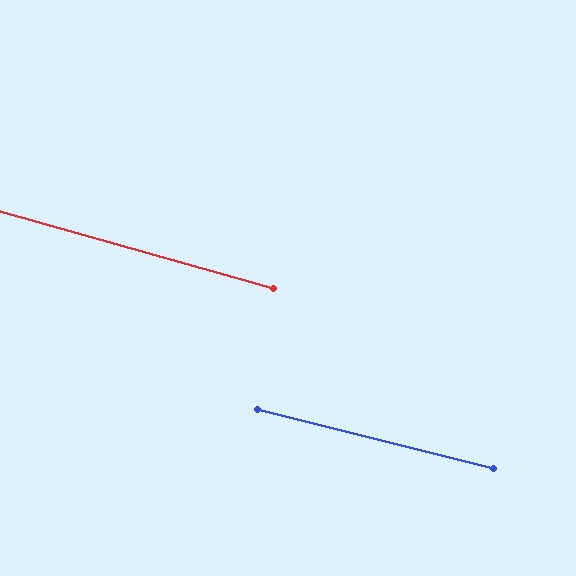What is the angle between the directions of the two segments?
Approximately 2 degrees.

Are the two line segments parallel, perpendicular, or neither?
Parallel — their directions differ by only 1.6°.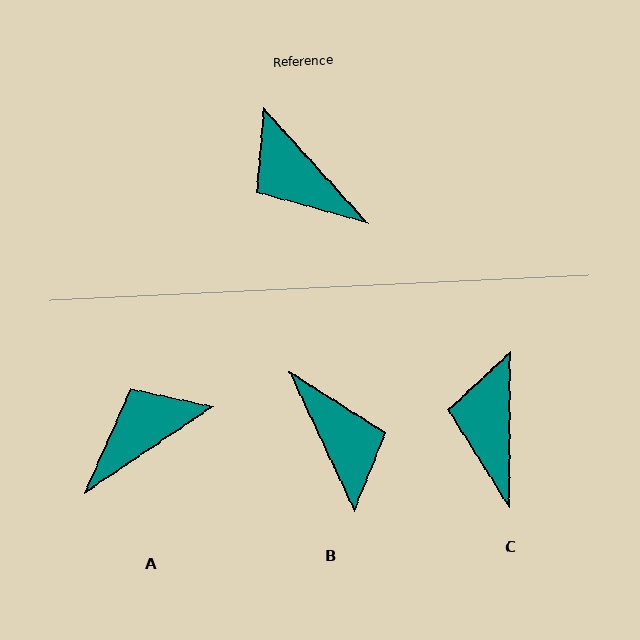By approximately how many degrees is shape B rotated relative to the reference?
Approximately 163 degrees counter-clockwise.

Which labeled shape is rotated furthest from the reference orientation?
B, about 163 degrees away.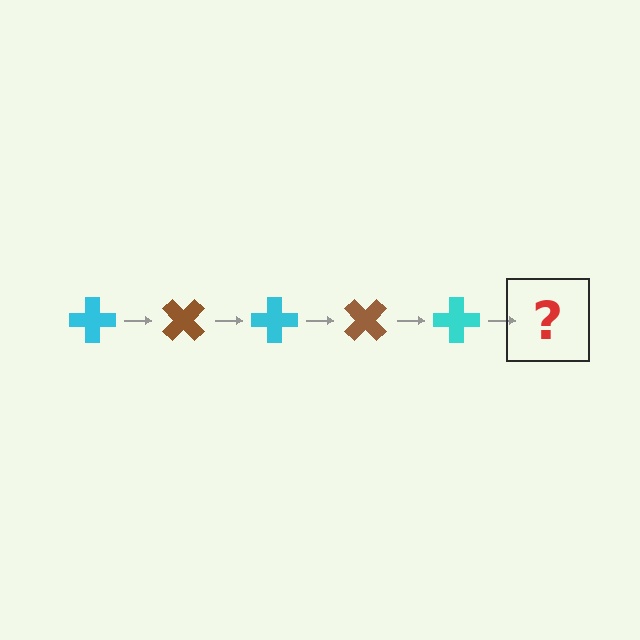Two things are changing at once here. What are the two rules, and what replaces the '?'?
The two rules are that it rotates 45 degrees each step and the color cycles through cyan and brown. The '?' should be a brown cross, rotated 225 degrees from the start.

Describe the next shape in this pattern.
It should be a brown cross, rotated 225 degrees from the start.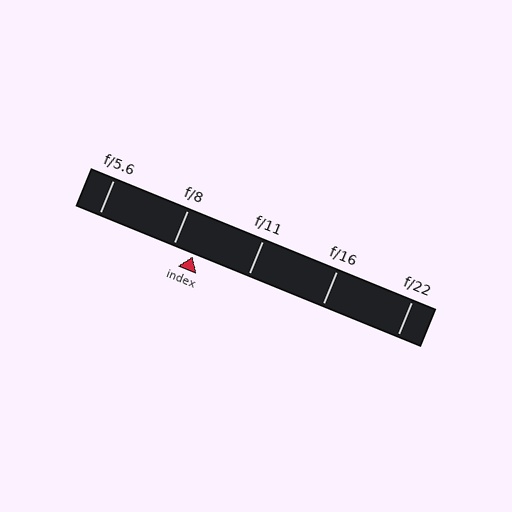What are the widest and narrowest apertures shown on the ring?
The widest aperture shown is f/5.6 and the narrowest is f/22.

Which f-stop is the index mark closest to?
The index mark is closest to f/8.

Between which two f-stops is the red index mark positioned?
The index mark is between f/8 and f/11.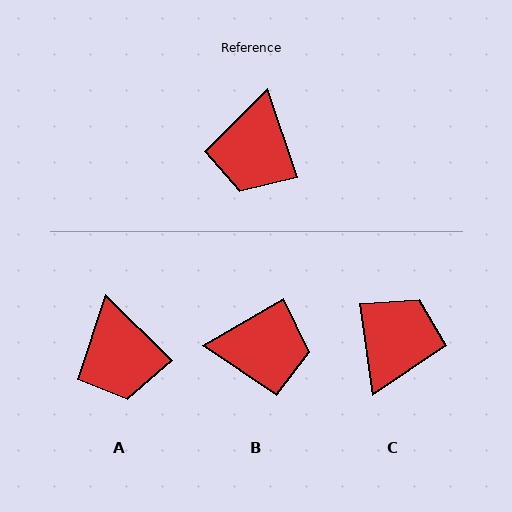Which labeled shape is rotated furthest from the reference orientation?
C, about 169 degrees away.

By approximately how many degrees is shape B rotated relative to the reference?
Approximately 102 degrees counter-clockwise.